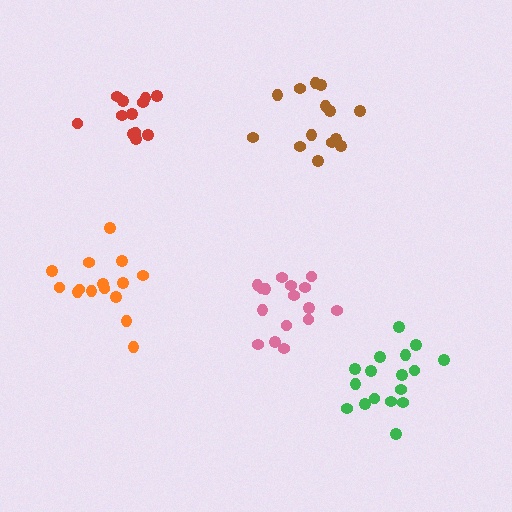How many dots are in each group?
Group 1: 16 dots, Group 2: 15 dots, Group 3: 12 dots, Group 4: 14 dots, Group 5: 17 dots (74 total).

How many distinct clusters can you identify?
There are 5 distinct clusters.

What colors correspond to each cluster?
The clusters are colored: pink, orange, red, brown, green.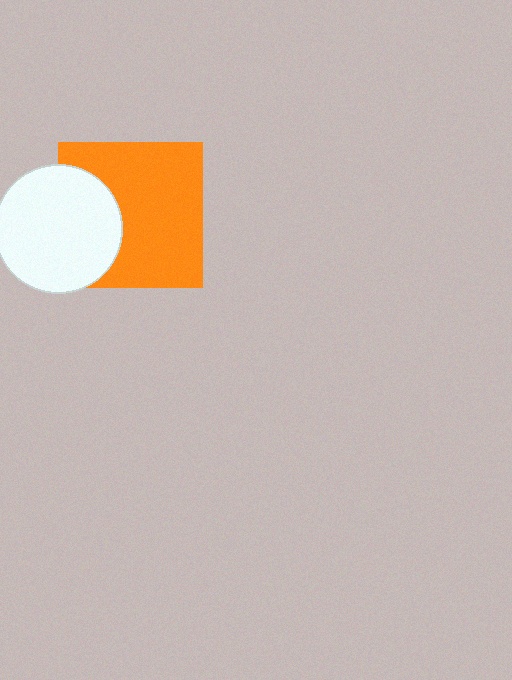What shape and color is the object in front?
The object in front is a white circle.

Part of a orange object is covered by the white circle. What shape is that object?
It is a square.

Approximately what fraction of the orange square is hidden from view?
Roughly 31% of the orange square is hidden behind the white circle.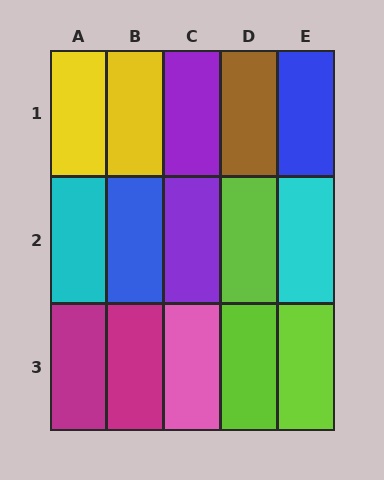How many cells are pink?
1 cell is pink.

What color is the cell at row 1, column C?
Purple.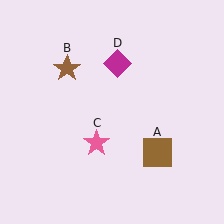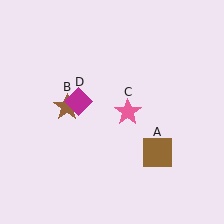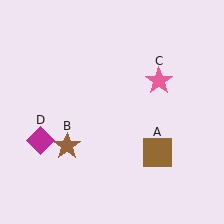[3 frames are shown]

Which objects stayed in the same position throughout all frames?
Brown square (object A) remained stationary.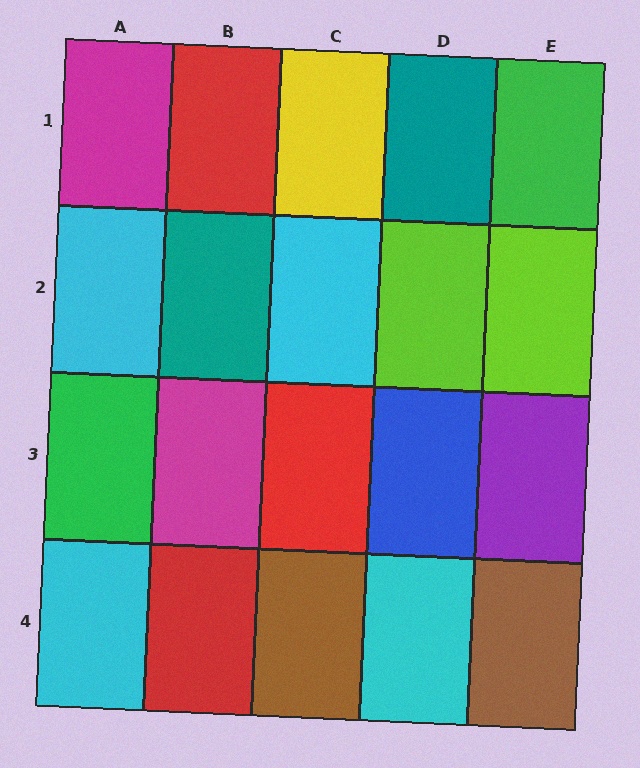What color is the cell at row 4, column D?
Cyan.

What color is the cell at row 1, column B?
Red.